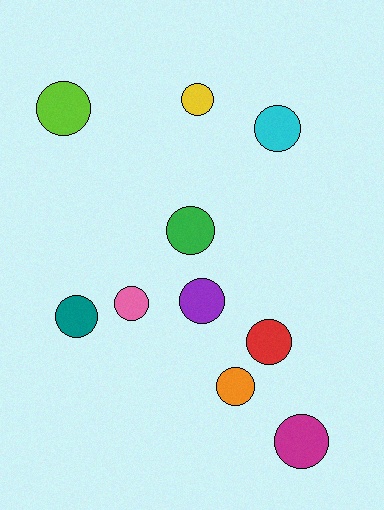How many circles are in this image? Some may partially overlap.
There are 10 circles.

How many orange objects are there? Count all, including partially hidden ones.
There is 1 orange object.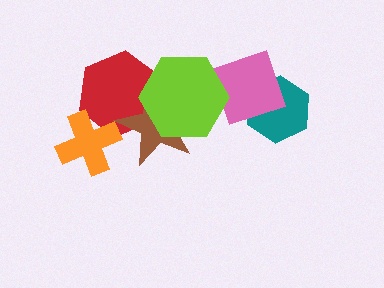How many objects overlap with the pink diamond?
2 objects overlap with the pink diamond.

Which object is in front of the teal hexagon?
The pink diamond is in front of the teal hexagon.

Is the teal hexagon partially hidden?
Yes, it is partially covered by another shape.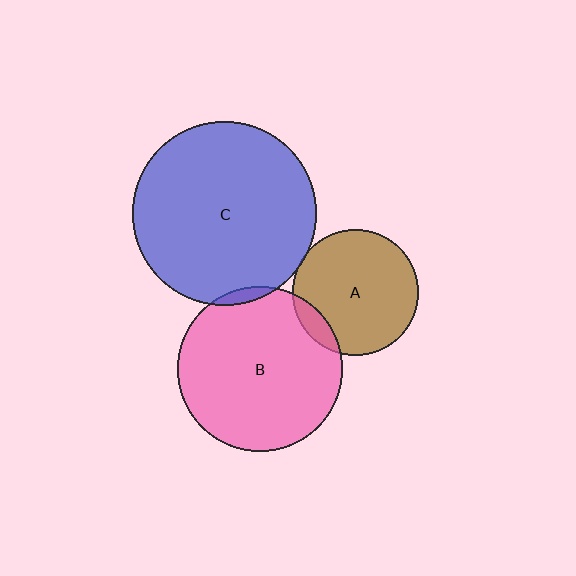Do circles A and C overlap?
Yes.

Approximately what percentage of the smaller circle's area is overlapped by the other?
Approximately 5%.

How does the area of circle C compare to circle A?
Approximately 2.1 times.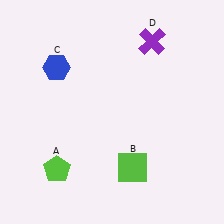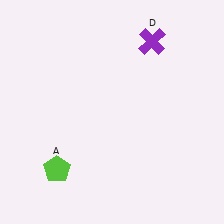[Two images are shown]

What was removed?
The blue hexagon (C), the lime square (B) were removed in Image 2.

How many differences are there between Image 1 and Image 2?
There are 2 differences between the two images.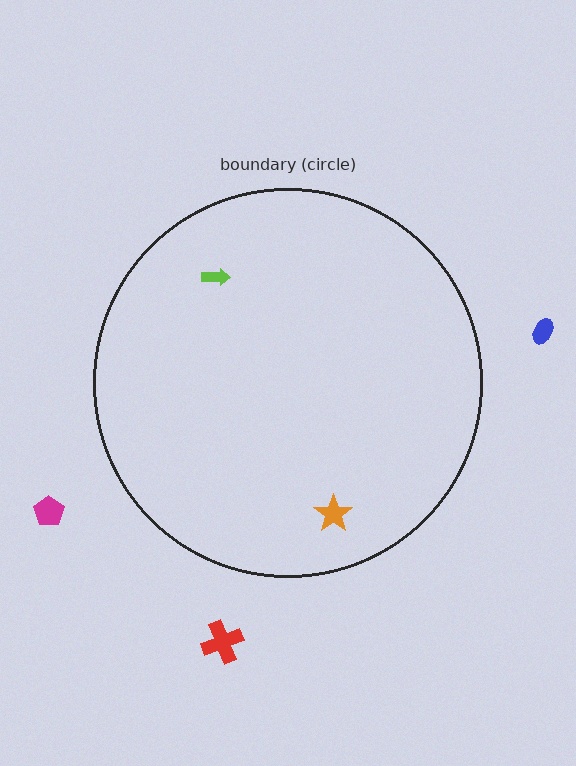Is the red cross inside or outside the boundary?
Outside.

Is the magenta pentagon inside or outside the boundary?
Outside.